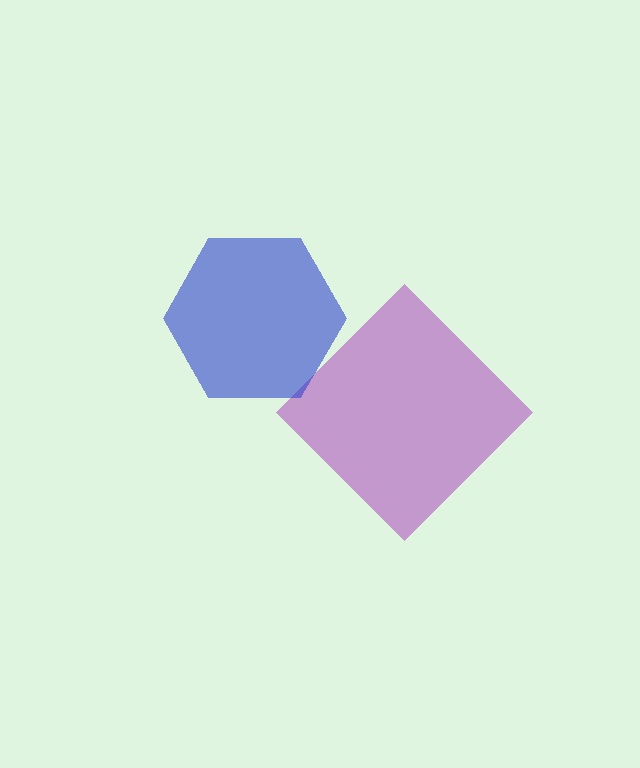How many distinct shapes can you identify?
There are 2 distinct shapes: a purple diamond, a blue hexagon.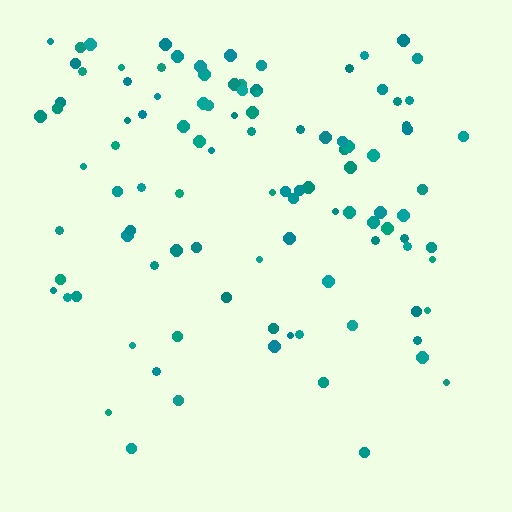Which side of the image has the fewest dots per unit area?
The bottom.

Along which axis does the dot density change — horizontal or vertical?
Vertical.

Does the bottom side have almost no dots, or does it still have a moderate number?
Still a moderate number, just noticeably fewer than the top.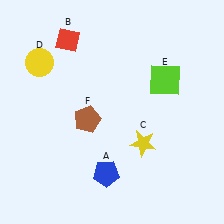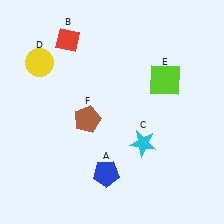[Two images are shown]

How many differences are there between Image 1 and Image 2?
There is 1 difference between the two images.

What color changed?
The star (C) changed from yellow in Image 1 to cyan in Image 2.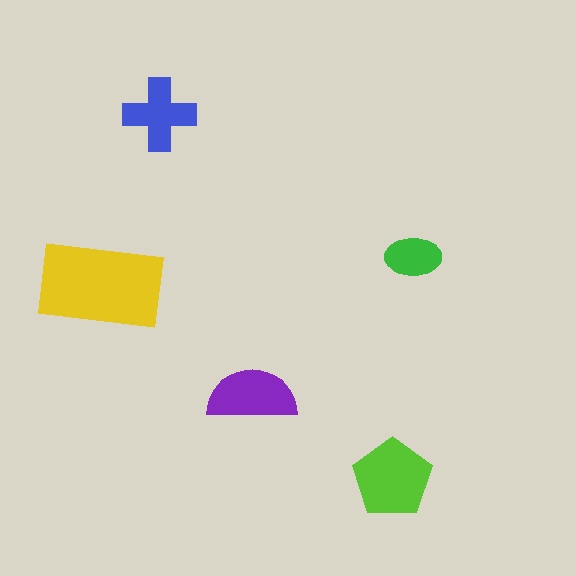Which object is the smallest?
The green ellipse.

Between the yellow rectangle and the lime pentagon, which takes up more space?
The yellow rectangle.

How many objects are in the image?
There are 5 objects in the image.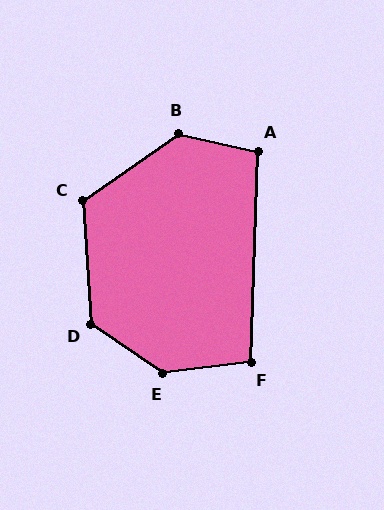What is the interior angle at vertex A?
Approximately 101 degrees (obtuse).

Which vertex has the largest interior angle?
E, at approximately 138 degrees.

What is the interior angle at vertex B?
Approximately 132 degrees (obtuse).